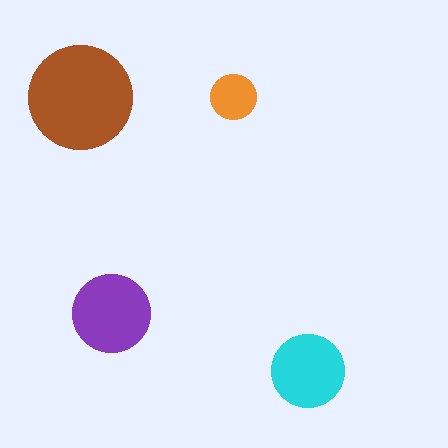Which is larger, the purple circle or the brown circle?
The brown one.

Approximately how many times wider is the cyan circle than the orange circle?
About 1.5 times wider.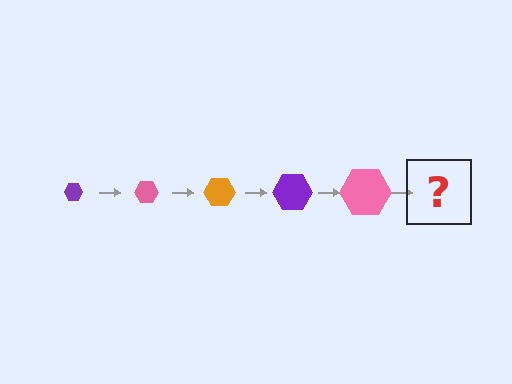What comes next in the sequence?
The next element should be an orange hexagon, larger than the previous one.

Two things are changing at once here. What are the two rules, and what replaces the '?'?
The two rules are that the hexagon grows larger each step and the color cycles through purple, pink, and orange. The '?' should be an orange hexagon, larger than the previous one.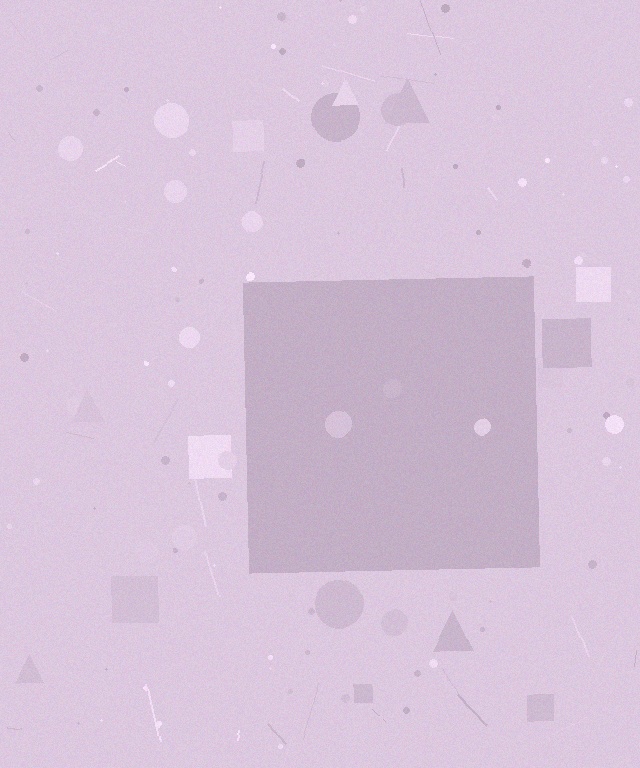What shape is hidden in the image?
A square is hidden in the image.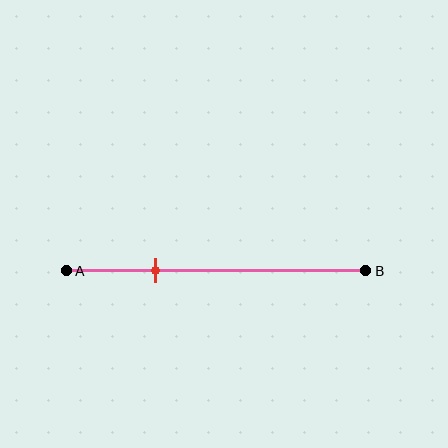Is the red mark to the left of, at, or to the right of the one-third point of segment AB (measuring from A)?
The red mark is to the left of the one-third point of segment AB.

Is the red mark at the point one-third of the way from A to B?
No, the mark is at about 30% from A, not at the 33% one-third point.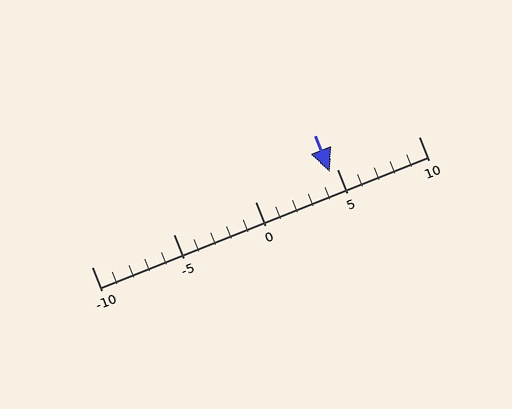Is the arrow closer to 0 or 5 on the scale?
The arrow is closer to 5.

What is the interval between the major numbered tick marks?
The major tick marks are spaced 5 units apart.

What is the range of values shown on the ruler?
The ruler shows values from -10 to 10.